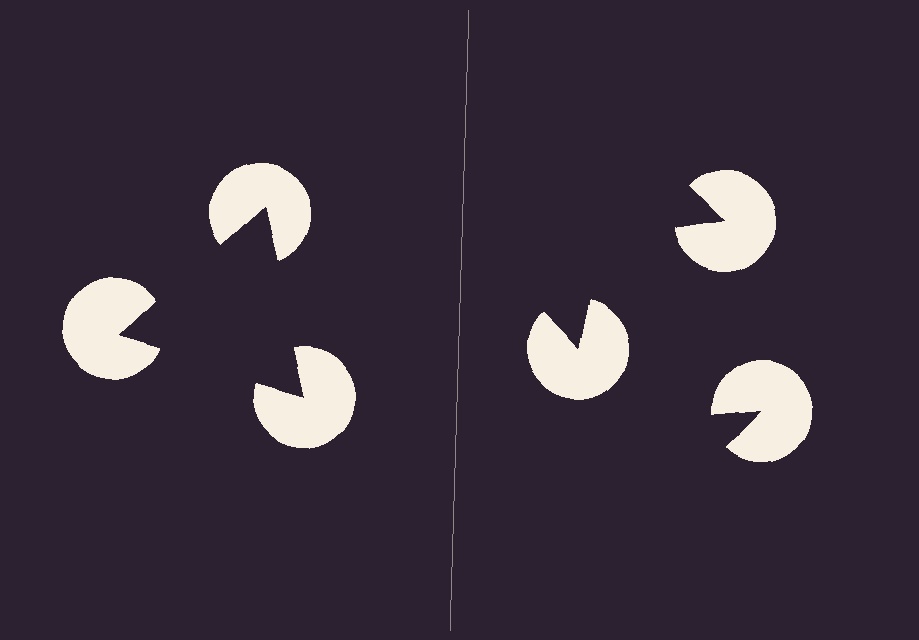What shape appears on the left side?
An illusory triangle.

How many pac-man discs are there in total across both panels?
6 — 3 on each side.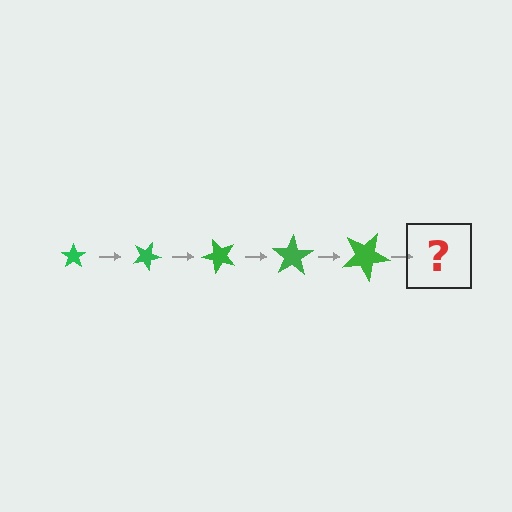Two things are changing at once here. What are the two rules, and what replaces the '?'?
The two rules are that the star grows larger each step and it rotates 25 degrees each step. The '?' should be a star, larger than the previous one and rotated 125 degrees from the start.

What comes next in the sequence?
The next element should be a star, larger than the previous one and rotated 125 degrees from the start.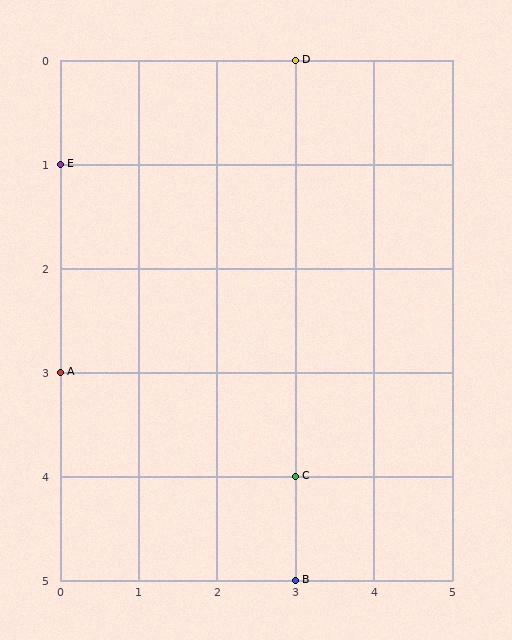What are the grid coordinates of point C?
Point C is at grid coordinates (3, 4).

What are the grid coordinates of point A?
Point A is at grid coordinates (0, 3).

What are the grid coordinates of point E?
Point E is at grid coordinates (0, 1).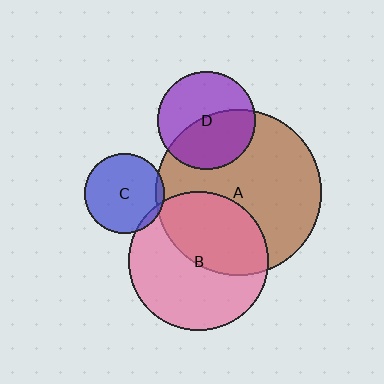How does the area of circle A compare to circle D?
Approximately 2.9 times.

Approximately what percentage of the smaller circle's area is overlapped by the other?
Approximately 5%.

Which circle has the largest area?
Circle A (brown).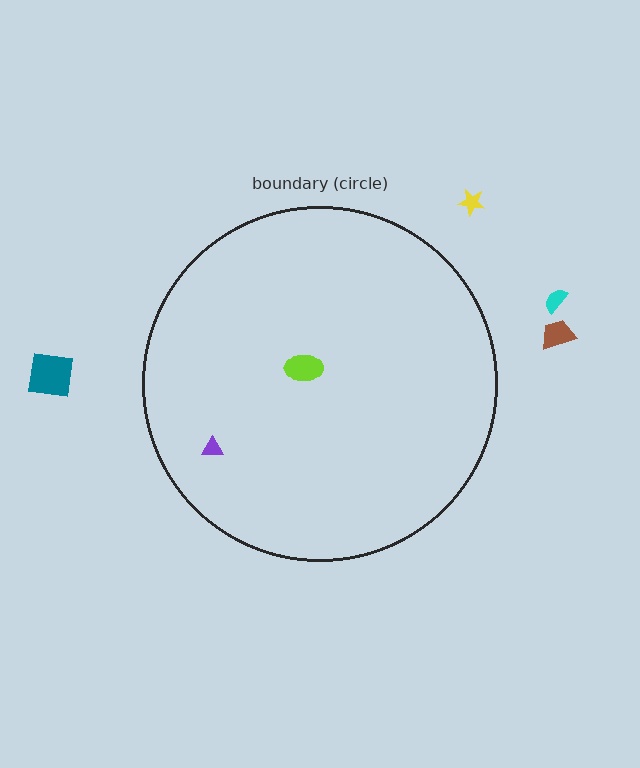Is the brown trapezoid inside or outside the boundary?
Outside.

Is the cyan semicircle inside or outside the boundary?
Outside.